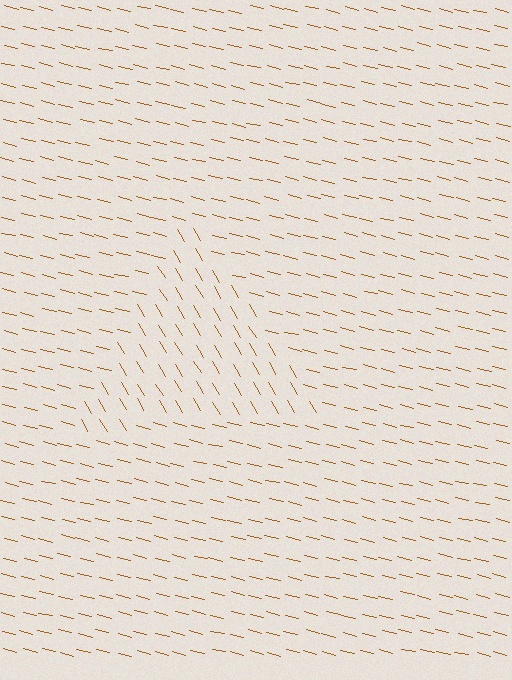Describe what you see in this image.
The image is filled with small brown line segments. A triangle region in the image has lines oriented differently from the surrounding lines, creating a visible texture boundary.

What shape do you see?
I see a triangle.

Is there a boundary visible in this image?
Yes, there is a texture boundary formed by a change in line orientation.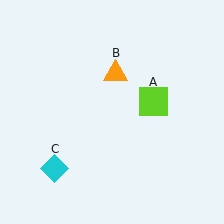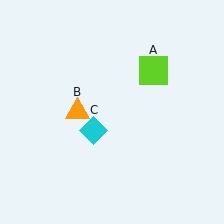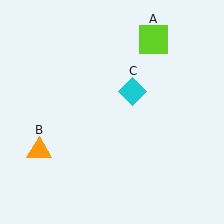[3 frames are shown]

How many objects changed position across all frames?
3 objects changed position: lime square (object A), orange triangle (object B), cyan diamond (object C).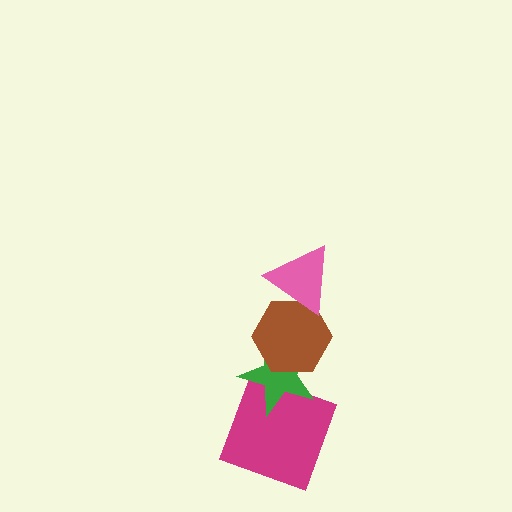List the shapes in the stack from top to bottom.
From top to bottom: the pink triangle, the brown hexagon, the green star, the magenta square.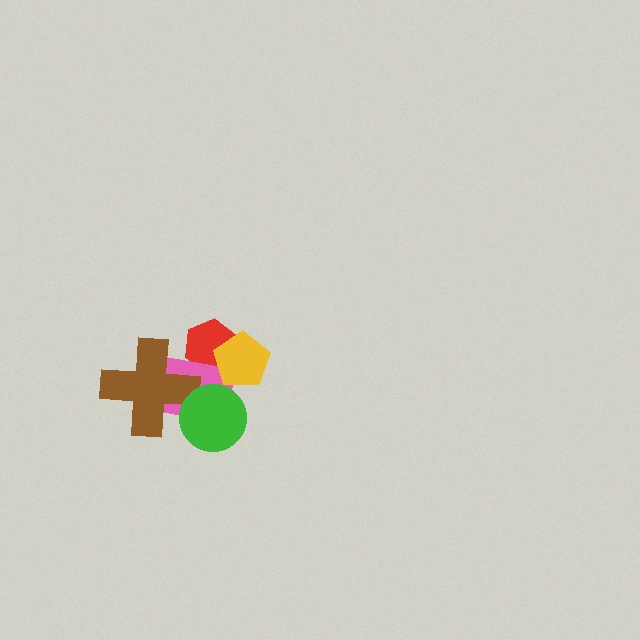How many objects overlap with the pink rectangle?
4 objects overlap with the pink rectangle.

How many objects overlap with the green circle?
2 objects overlap with the green circle.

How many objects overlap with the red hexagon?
2 objects overlap with the red hexagon.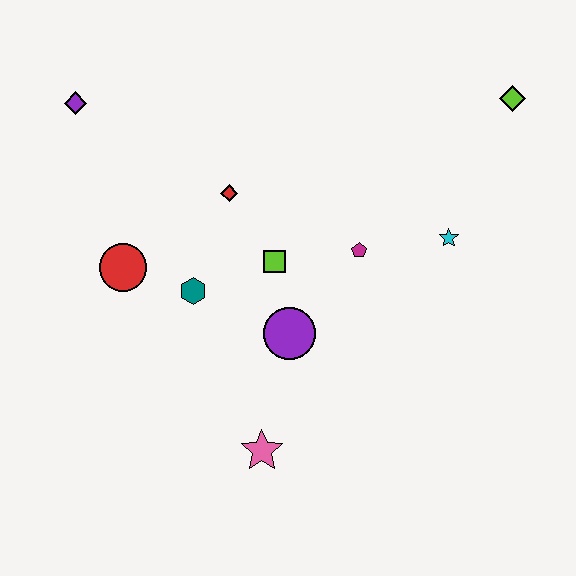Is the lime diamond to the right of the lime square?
Yes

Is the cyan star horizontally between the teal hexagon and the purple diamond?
No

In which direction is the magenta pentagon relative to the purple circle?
The magenta pentagon is above the purple circle.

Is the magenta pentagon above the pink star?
Yes